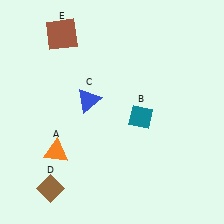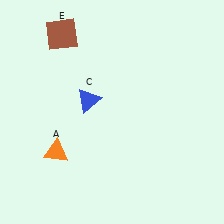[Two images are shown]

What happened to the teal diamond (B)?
The teal diamond (B) was removed in Image 2. It was in the bottom-right area of Image 1.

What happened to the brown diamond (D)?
The brown diamond (D) was removed in Image 2. It was in the bottom-left area of Image 1.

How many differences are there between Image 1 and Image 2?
There are 2 differences between the two images.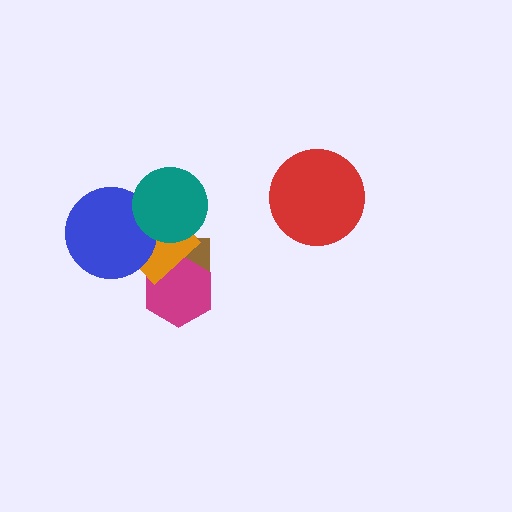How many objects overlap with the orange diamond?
4 objects overlap with the orange diamond.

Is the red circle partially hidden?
No, no other shape covers it.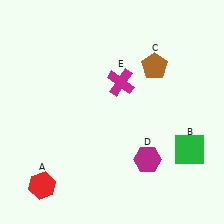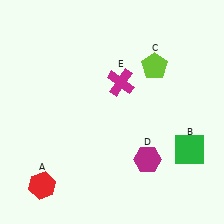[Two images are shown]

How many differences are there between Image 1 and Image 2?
There is 1 difference between the two images.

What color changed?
The pentagon (C) changed from brown in Image 1 to lime in Image 2.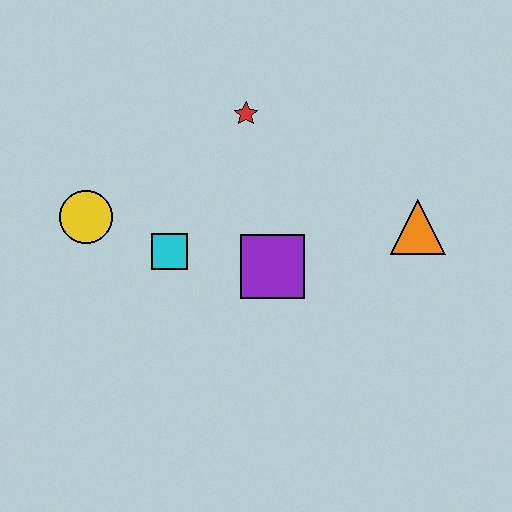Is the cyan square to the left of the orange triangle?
Yes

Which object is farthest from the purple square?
The yellow circle is farthest from the purple square.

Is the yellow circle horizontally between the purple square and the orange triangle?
No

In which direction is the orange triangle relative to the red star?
The orange triangle is to the right of the red star.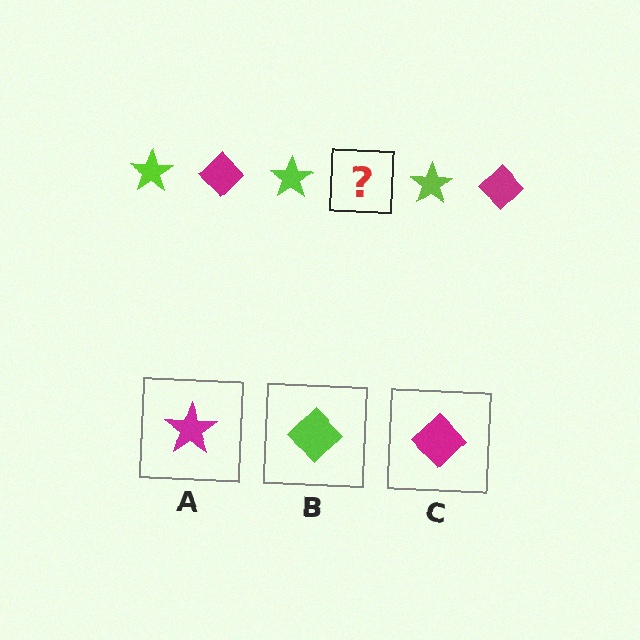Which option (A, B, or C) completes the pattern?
C.